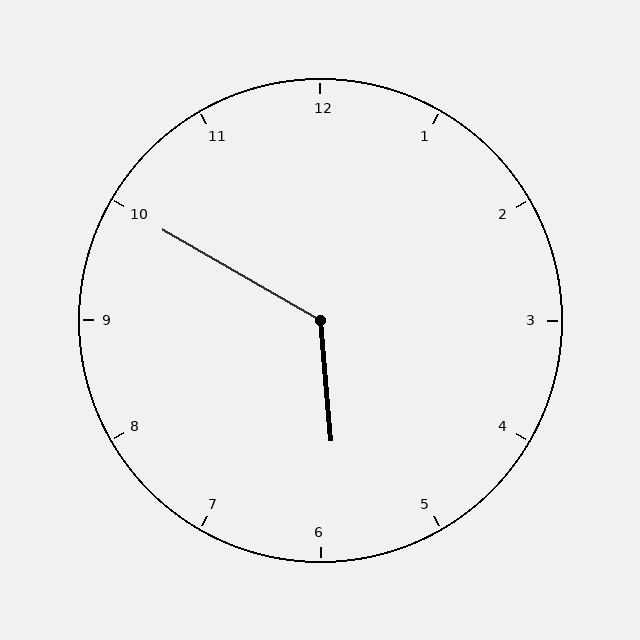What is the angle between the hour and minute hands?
Approximately 125 degrees.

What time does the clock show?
5:50.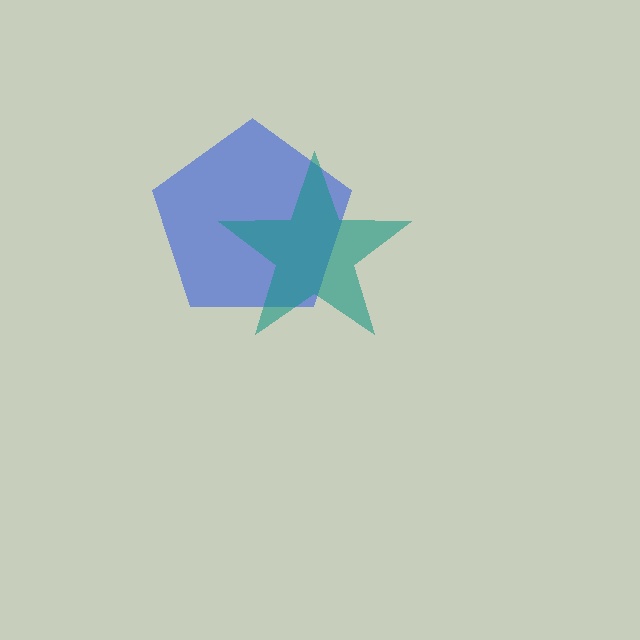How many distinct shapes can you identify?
There are 2 distinct shapes: a blue pentagon, a teal star.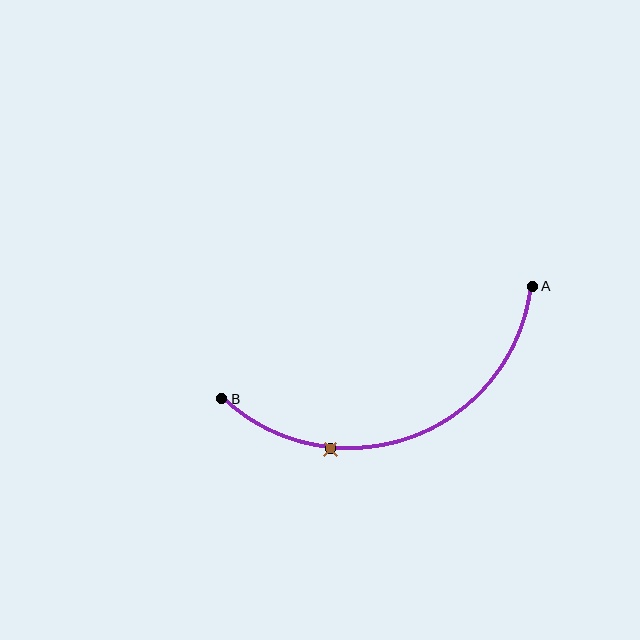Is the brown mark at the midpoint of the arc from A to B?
No. The brown mark lies on the arc but is closer to endpoint B. The arc midpoint would be at the point on the curve equidistant along the arc from both A and B.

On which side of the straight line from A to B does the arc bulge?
The arc bulges below the straight line connecting A and B.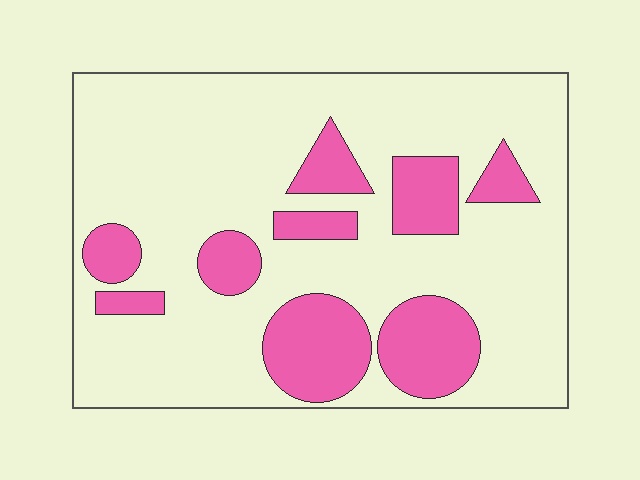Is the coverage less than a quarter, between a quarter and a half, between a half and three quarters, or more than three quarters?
Less than a quarter.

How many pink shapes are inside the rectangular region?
9.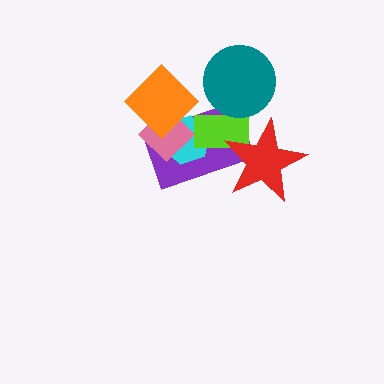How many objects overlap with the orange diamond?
3 objects overlap with the orange diamond.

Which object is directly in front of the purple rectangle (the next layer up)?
The cyan hexagon is directly in front of the purple rectangle.